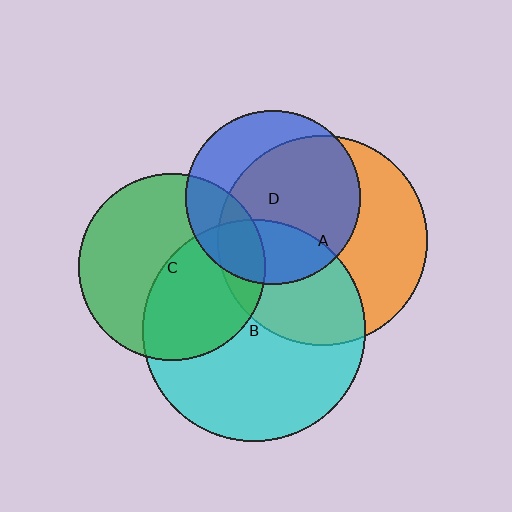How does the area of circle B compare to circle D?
Approximately 1.6 times.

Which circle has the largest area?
Circle B (cyan).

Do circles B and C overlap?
Yes.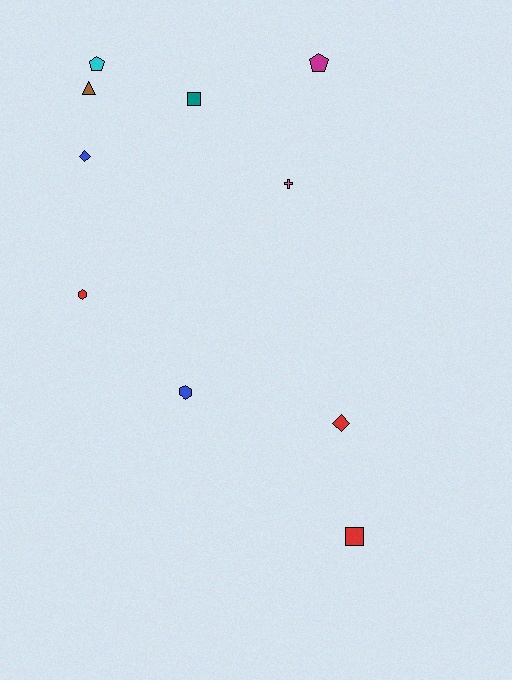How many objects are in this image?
There are 10 objects.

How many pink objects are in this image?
There is 1 pink object.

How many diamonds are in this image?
There are 2 diamonds.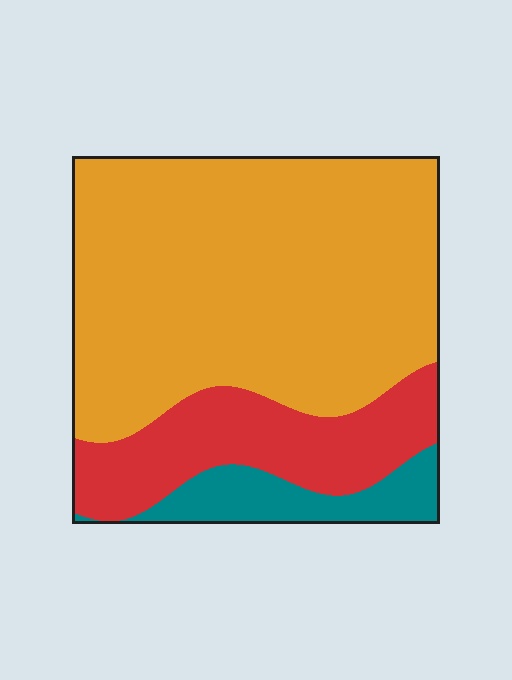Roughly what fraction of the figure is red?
Red takes up about one fifth (1/5) of the figure.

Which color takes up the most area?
Orange, at roughly 70%.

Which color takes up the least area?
Teal, at roughly 10%.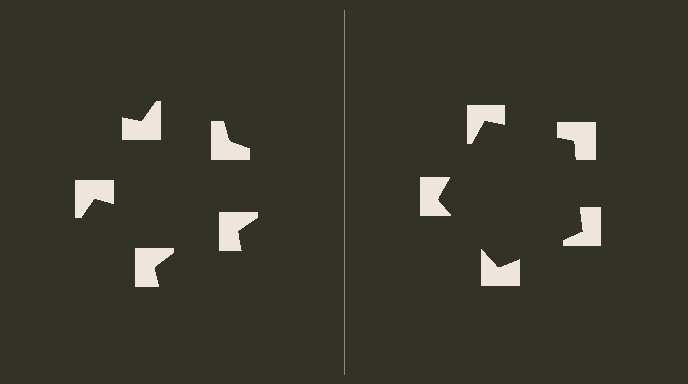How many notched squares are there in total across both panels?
10 — 5 on each side.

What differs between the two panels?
The notched squares are positioned identically on both sides; only the wedge orientations differ. On the right they align to a pentagon; on the left they are misaligned.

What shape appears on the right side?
An illusory pentagon.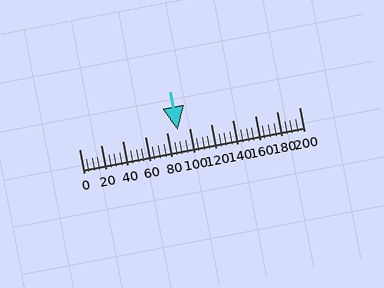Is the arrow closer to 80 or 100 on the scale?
The arrow is closer to 100.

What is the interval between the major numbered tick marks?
The major tick marks are spaced 20 units apart.